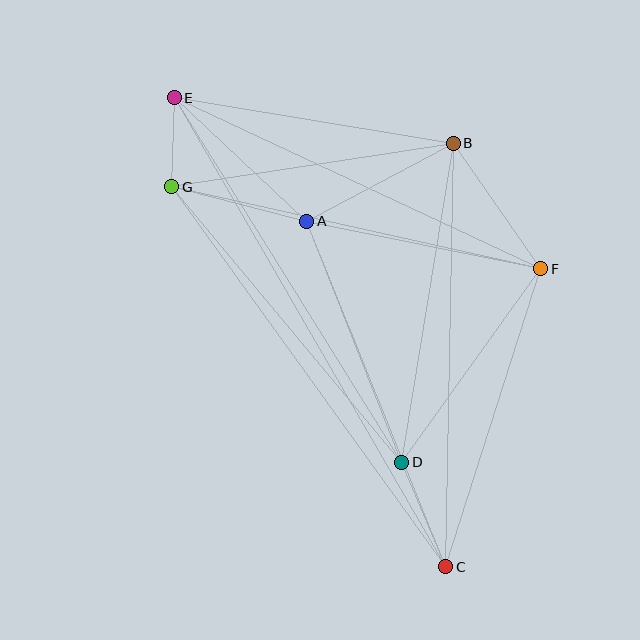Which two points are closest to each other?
Points E and G are closest to each other.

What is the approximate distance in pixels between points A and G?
The distance between A and G is approximately 139 pixels.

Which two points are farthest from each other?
Points C and E are farthest from each other.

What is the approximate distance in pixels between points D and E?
The distance between D and E is approximately 429 pixels.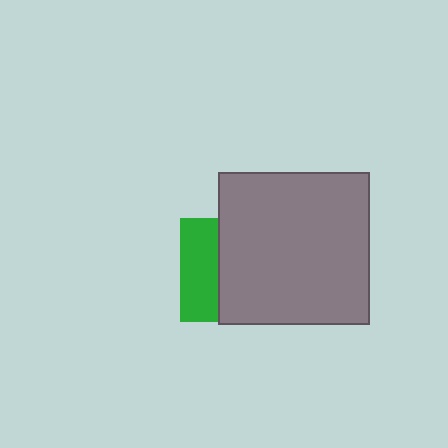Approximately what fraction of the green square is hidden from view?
Roughly 63% of the green square is hidden behind the gray square.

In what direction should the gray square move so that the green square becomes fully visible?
The gray square should move right. That is the shortest direction to clear the overlap and leave the green square fully visible.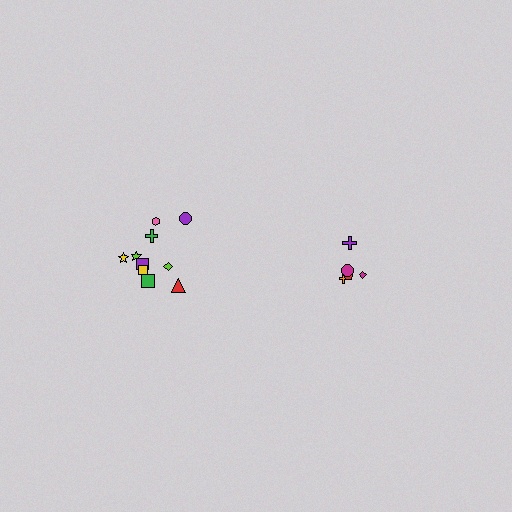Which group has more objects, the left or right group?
The left group.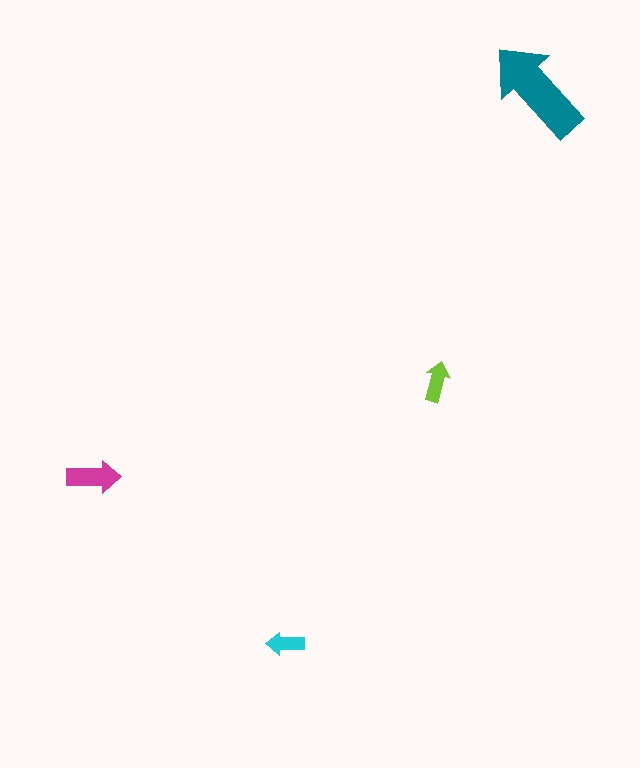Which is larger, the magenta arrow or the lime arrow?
The magenta one.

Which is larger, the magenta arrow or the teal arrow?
The teal one.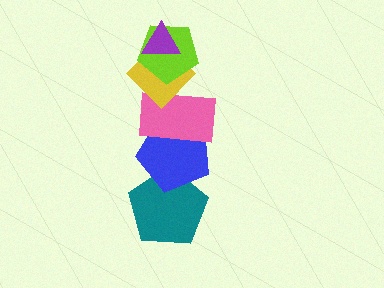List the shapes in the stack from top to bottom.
From top to bottom: the purple triangle, the lime pentagon, the yellow diamond, the pink rectangle, the blue pentagon, the teal pentagon.